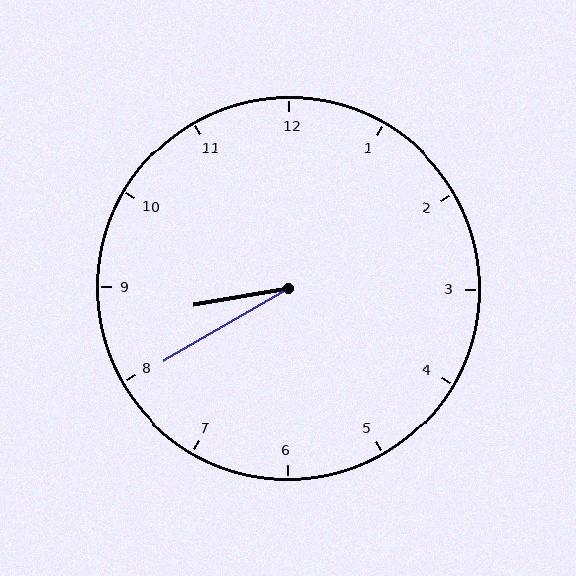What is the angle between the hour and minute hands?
Approximately 20 degrees.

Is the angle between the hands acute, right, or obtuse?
It is acute.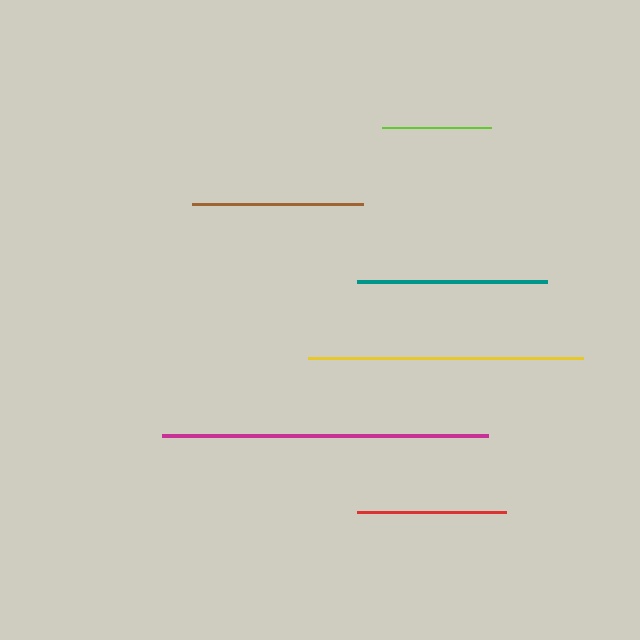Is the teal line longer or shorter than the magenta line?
The magenta line is longer than the teal line.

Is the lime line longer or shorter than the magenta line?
The magenta line is longer than the lime line.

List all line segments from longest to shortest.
From longest to shortest: magenta, yellow, teal, brown, red, lime.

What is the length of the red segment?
The red segment is approximately 149 pixels long.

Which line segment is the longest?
The magenta line is the longest at approximately 326 pixels.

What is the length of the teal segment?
The teal segment is approximately 190 pixels long.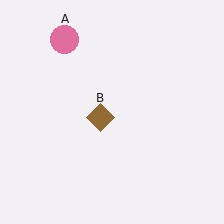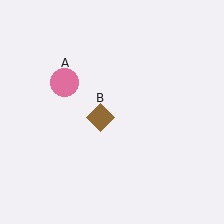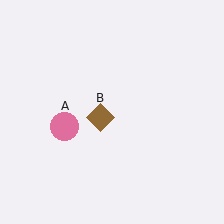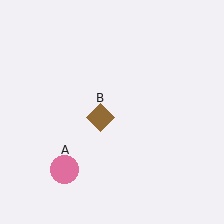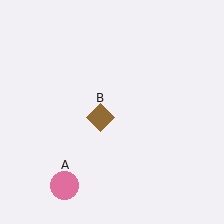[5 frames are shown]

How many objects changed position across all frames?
1 object changed position: pink circle (object A).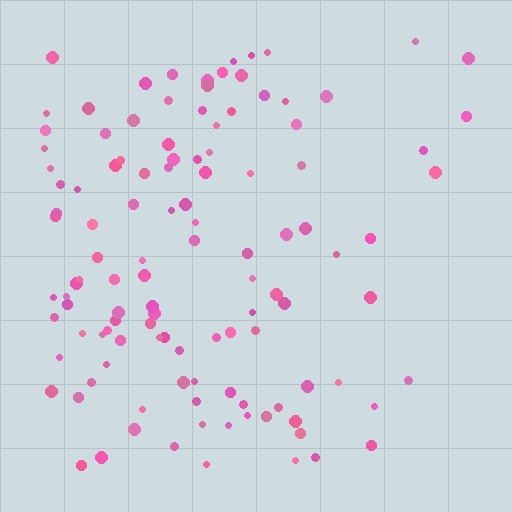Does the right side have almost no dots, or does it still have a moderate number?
Still a moderate number, just noticeably fewer than the left.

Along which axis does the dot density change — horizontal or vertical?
Horizontal.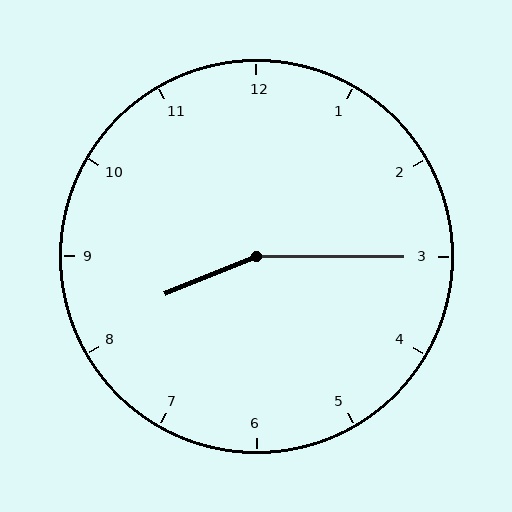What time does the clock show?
8:15.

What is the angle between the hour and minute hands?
Approximately 158 degrees.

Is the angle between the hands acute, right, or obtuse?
It is obtuse.